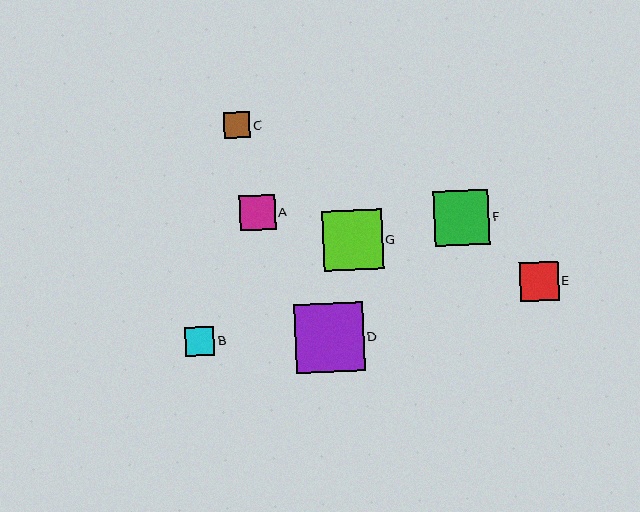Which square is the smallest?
Square C is the smallest with a size of approximately 26 pixels.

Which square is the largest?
Square D is the largest with a size of approximately 69 pixels.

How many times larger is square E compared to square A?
Square E is approximately 1.1 times the size of square A.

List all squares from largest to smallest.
From largest to smallest: D, G, F, E, A, B, C.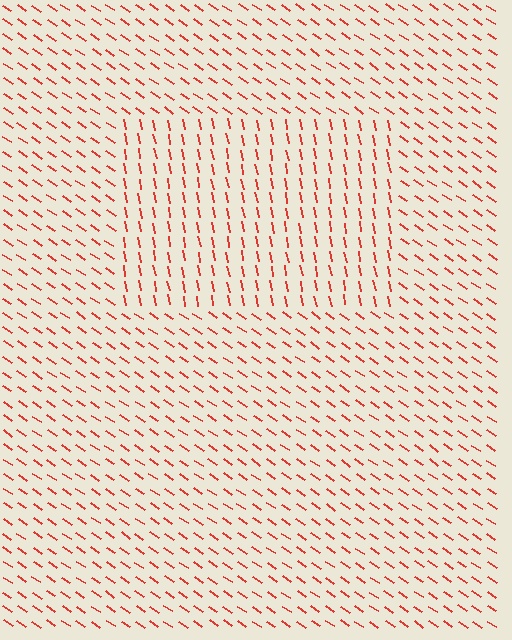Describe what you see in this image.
The image is filled with small red line segments. A rectangle region in the image has lines oriented differently from the surrounding lines, creating a visible texture boundary.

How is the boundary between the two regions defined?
The boundary is defined purely by a change in line orientation (approximately 45 degrees difference). All lines are the same color and thickness.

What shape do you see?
I see a rectangle.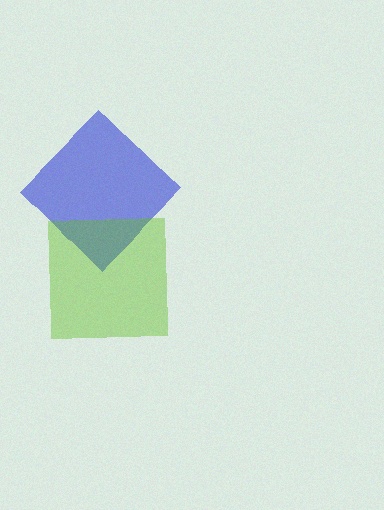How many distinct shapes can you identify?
There are 2 distinct shapes: a blue diamond, a lime square.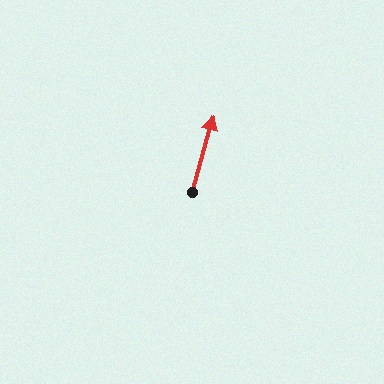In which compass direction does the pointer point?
North.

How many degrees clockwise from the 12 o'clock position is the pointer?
Approximately 15 degrees.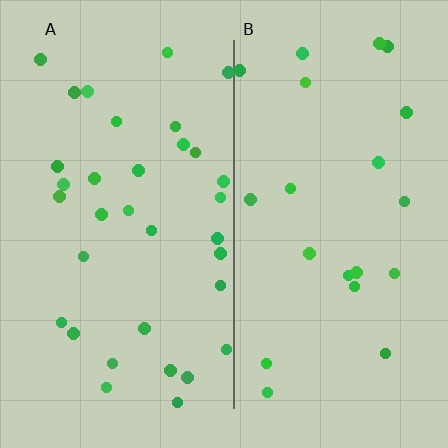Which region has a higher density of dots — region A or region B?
A (the left).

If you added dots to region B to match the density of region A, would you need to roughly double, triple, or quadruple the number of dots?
Approximately double.